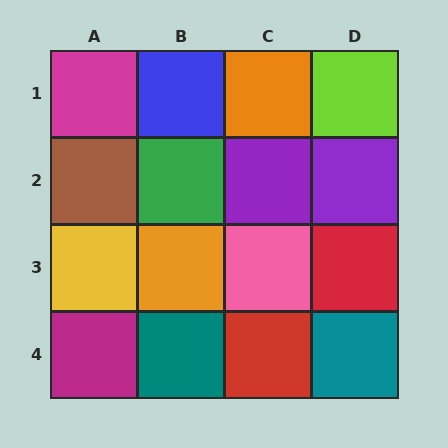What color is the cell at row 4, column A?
Magenta.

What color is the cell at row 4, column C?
Red.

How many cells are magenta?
2 cells are magenta.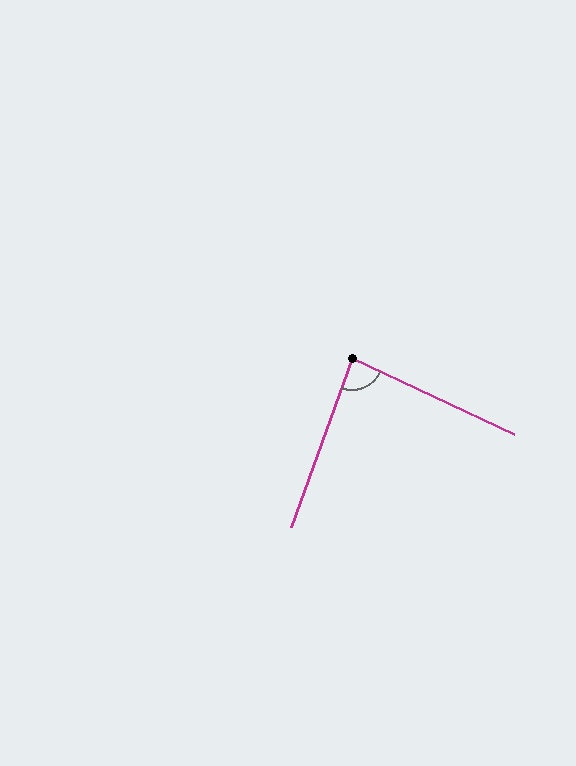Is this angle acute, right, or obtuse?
It is acute.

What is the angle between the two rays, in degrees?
Approximately 85 degrees.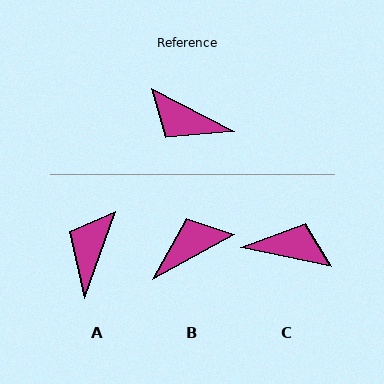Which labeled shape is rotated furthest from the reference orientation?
C, about 164 degrees away.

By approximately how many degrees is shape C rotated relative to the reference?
Approximately 164 degrees clockwise.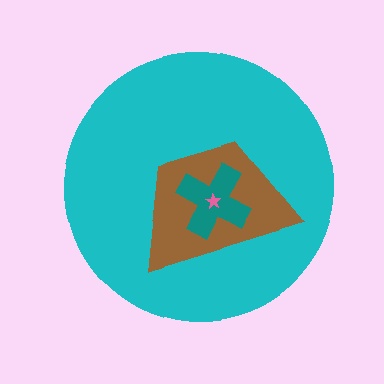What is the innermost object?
The pink star.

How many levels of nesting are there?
4.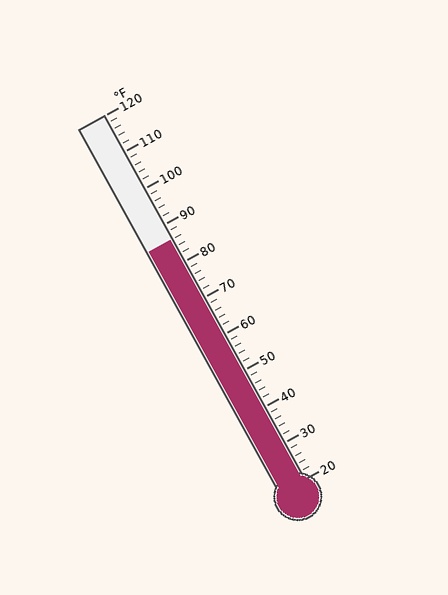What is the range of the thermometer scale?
The thermometer scale ranges from 20°F to 120°F.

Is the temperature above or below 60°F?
The temperature is above 60°F.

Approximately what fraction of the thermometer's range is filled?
The thermometer is filled to approximately 65% of its range.